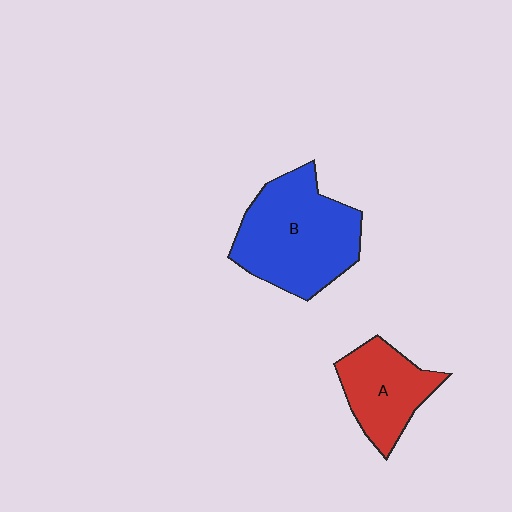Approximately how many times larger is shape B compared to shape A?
Approximately 1.6 times.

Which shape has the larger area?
Shape B (blue).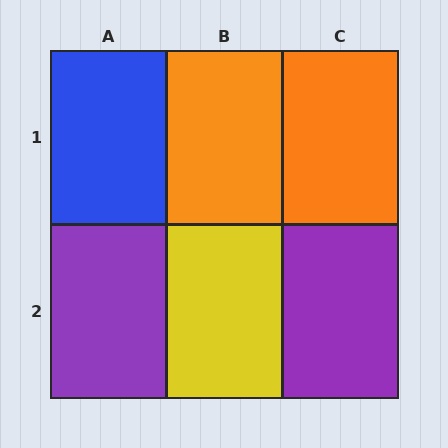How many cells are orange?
2 cells are orange.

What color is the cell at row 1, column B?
Orange.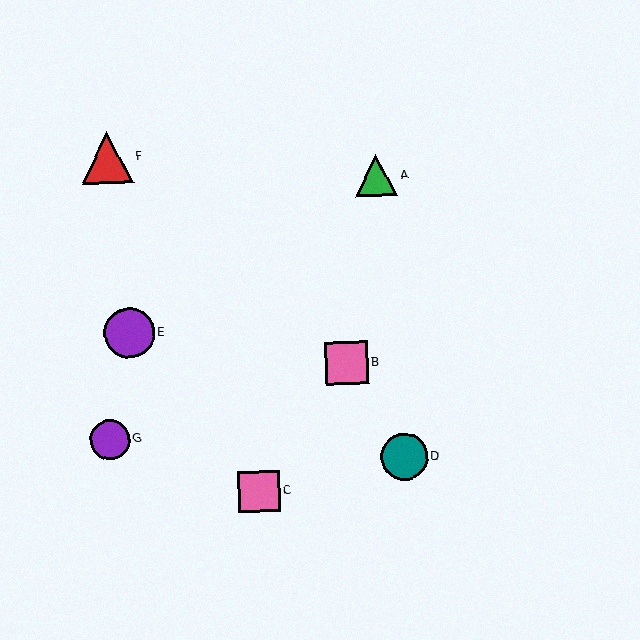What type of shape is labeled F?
Shape F is a red triangle.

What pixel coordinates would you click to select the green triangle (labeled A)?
Click at (376, 175) to select the green triangle A.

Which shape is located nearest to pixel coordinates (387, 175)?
The green triangle (labeled A) at (376, 175) is nearest to that location.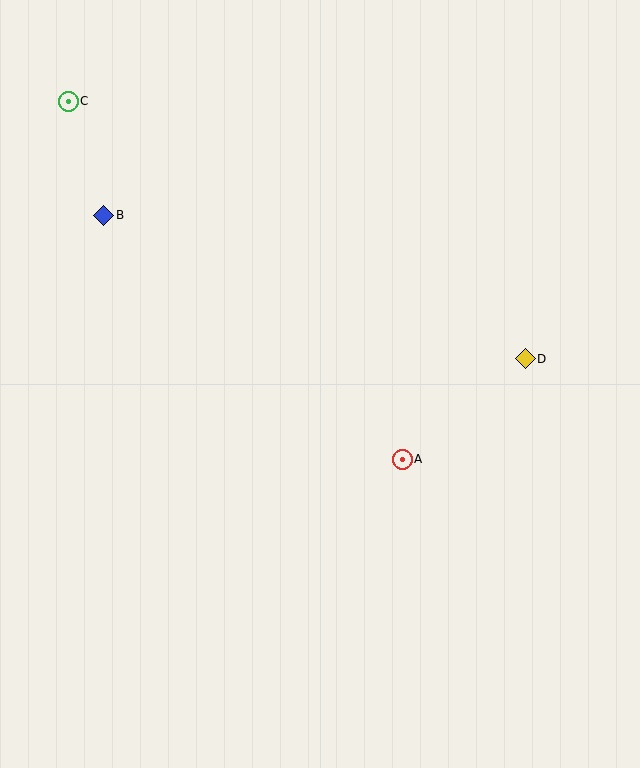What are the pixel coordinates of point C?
Point C is at (68, 101).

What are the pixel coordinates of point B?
Point B is at (104, 215).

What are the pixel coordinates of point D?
Point D is at (525, 359).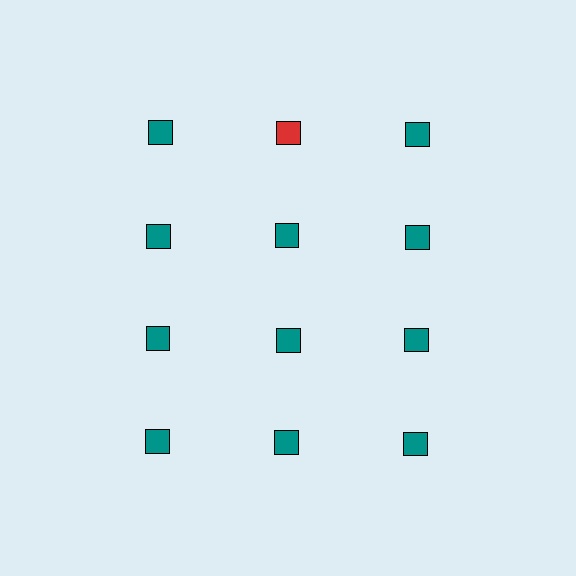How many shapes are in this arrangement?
There are 12 shapes arranged in a grid pattern.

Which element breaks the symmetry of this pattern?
The red square in the top row, second from left column breaks the symmetry. All other shapes are teal squares.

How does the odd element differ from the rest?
It has a different color: red instead of teal.